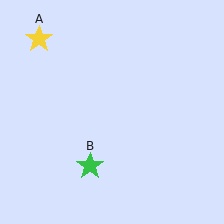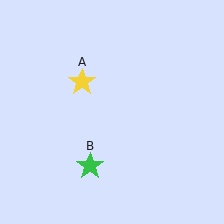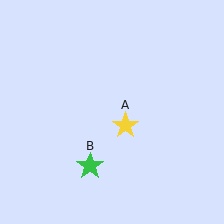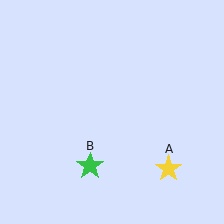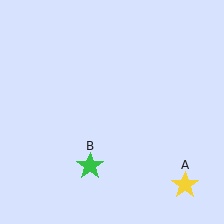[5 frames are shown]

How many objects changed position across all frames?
1 object changed position: yellow star (object A).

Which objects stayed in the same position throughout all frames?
Green star (object B) remained stationary.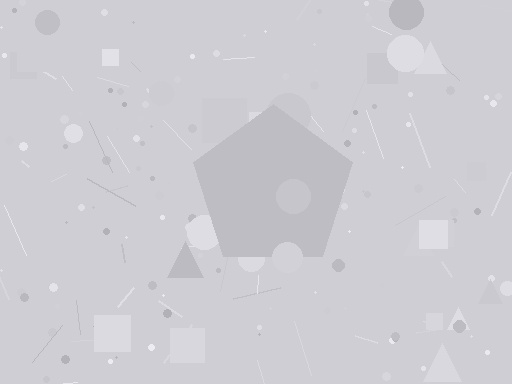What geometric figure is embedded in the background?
A pentagon is embedded in the background.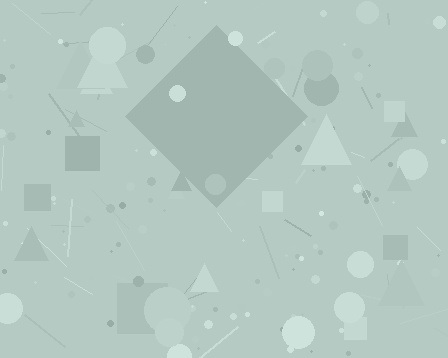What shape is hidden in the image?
A diamond is hidden in the image.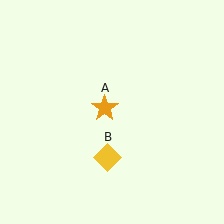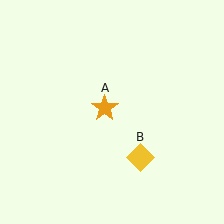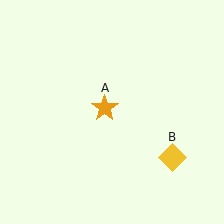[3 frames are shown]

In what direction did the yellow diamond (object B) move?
The yellow diamond (object B) moved right.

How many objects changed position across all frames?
1 object changed position: yellow diamond (object B).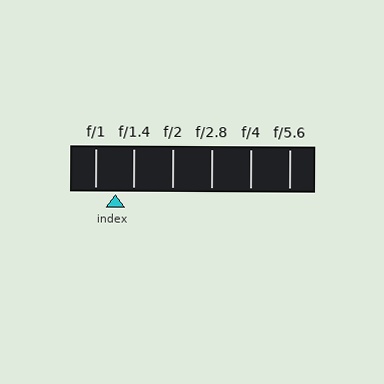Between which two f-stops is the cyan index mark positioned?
The index mark is between f/1 and f/1.4.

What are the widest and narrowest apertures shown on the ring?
The widest aperture shown is f/1 and the narrowest is f/5.6.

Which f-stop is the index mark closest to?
The index mark is closest to f/1.4.